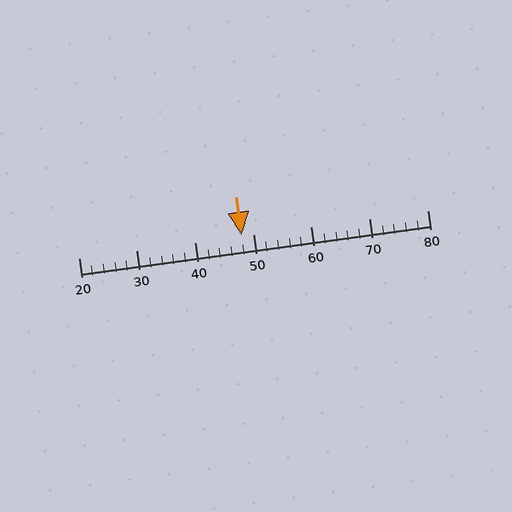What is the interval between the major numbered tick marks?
The major tick marks are spaced 10 units apart.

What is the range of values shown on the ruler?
The ruler shows values from 20 to 80.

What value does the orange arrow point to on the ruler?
The orange arrow points to approximately 48.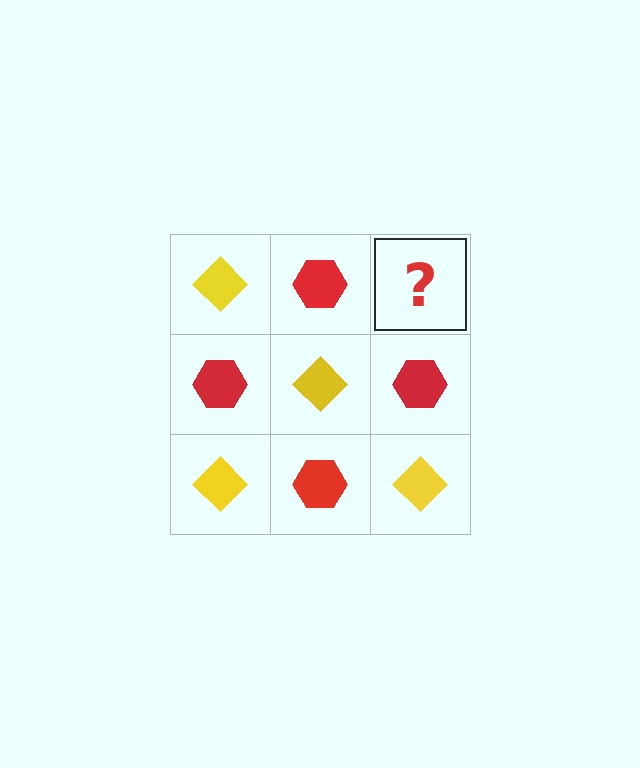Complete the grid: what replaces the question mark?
The question mark should be replaced with a yellow diamond.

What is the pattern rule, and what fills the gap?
The rule is that it alternates yellow diamond and red hexagon in a checkerboard pattern. The gap should be filled with a yellow diamond.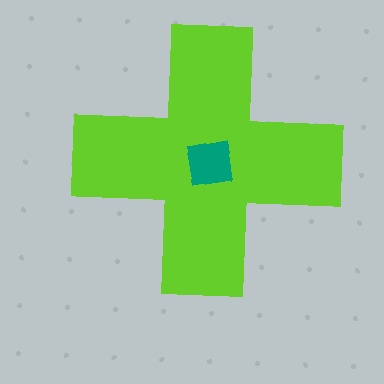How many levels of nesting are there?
2.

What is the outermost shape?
The lime cross.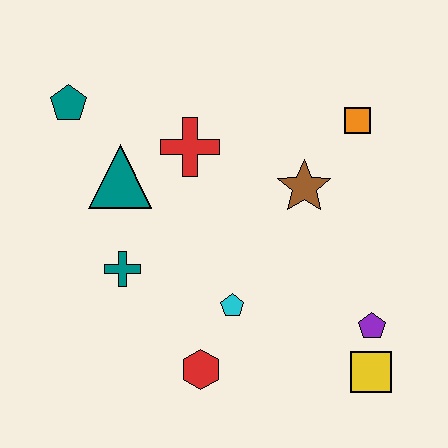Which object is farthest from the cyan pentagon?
The teal pentagon is farthest from the cyan pentagon.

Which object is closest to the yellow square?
The purple pentagon is closest to the yellow square.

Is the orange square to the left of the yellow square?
Yes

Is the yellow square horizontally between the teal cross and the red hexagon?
No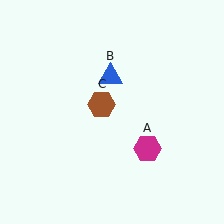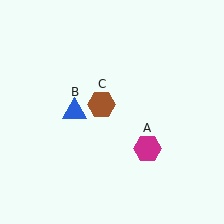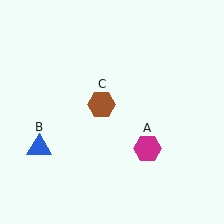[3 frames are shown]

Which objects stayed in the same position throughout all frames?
Magenta hexagon (object A) and brown hexagon (object C) remained stationary.